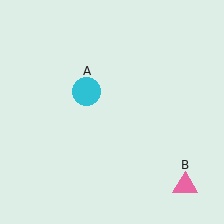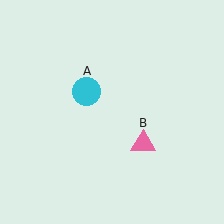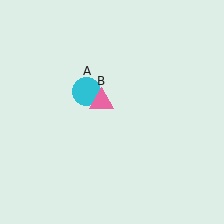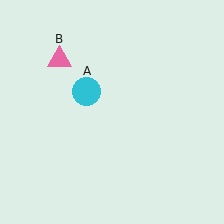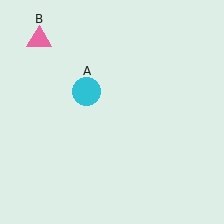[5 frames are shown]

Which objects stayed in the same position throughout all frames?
Cyan circle (object A) remained stationary.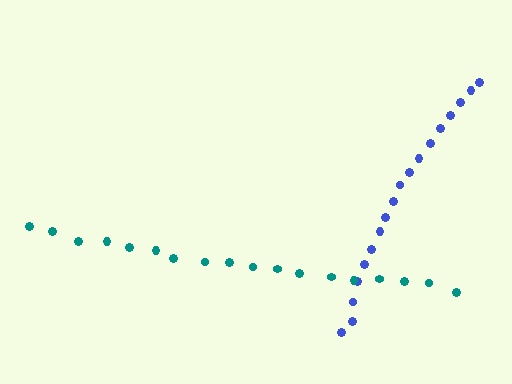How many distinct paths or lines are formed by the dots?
There are 2 distinct paths.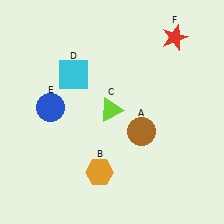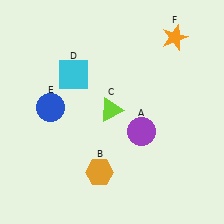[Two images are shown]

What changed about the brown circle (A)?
In Image 1, A is brown. In Image 2, it changed to purple.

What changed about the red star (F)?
In Image 1, F is red. In Image 2, it changed to orange.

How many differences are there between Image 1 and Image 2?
There are 2 differences between the two images.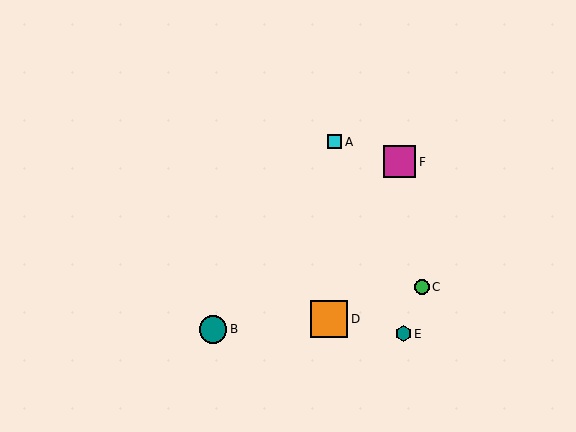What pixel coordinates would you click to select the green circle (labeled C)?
Click at (422, 287) to select the green circle C.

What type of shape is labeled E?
Shape E is a teal hexagon.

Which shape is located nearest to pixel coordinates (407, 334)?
The teal hexagon (labeled E) at (403, 334) is nearest to that location.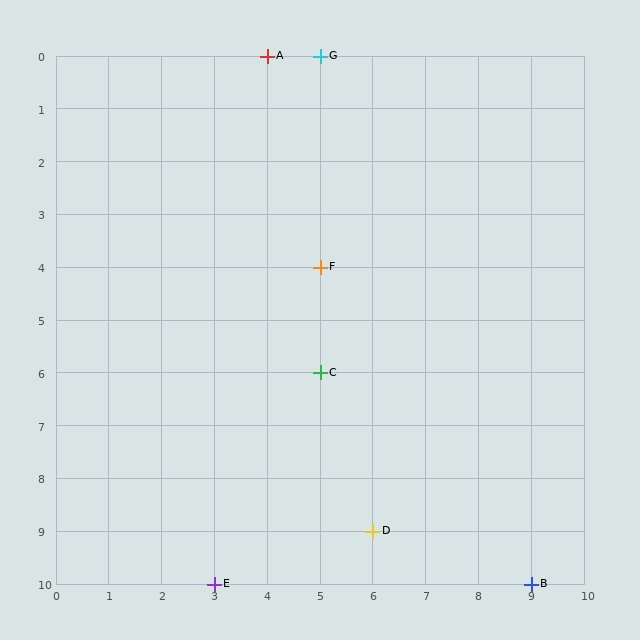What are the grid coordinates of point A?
Point A is at grid coordinates (4, 0).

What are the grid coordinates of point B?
Point B is at grid coordinates (9, 10).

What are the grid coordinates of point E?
Point E is at grid coordinates (3, 10).